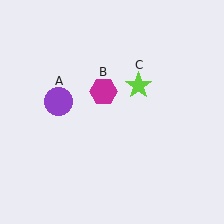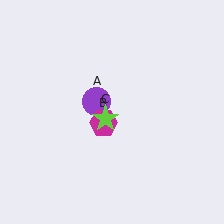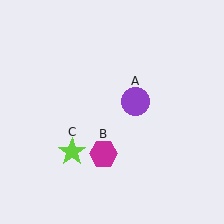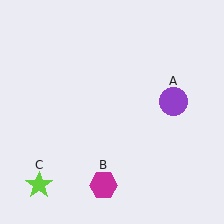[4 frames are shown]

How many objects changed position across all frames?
3 objects changed position: purple circle (object A), magenta hexagon (object B), lime star (object C).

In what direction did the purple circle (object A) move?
The purple circle (object A) moved right.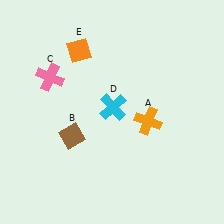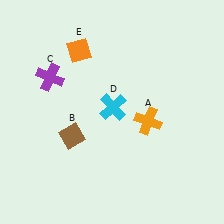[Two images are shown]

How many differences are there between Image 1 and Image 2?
There is 1 difference between the two images.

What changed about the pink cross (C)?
In Image 1, C is pink. In Image 2, it changed to purple.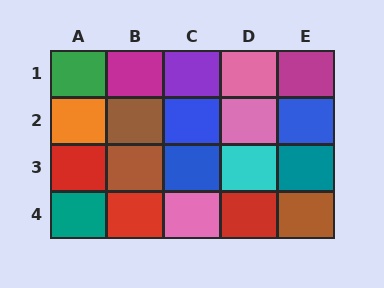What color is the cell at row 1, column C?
Purple.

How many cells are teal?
2 cells are teal.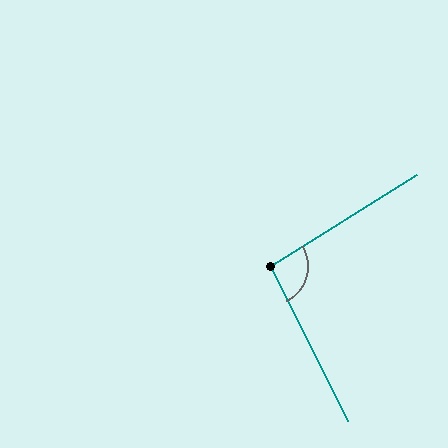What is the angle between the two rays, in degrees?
Approximately 95 degrees.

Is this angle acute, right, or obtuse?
It is obtuse.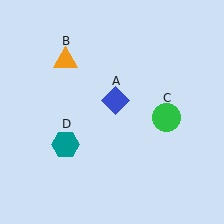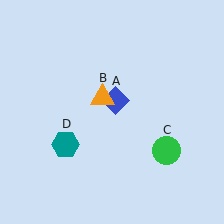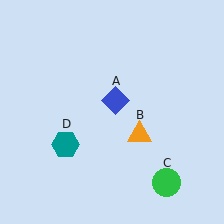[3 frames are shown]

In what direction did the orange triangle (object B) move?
The orange triangle (object B) moved down and to the right.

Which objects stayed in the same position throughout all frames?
Blue diamond (object A) and teal hexagon (object D) remained stationary.